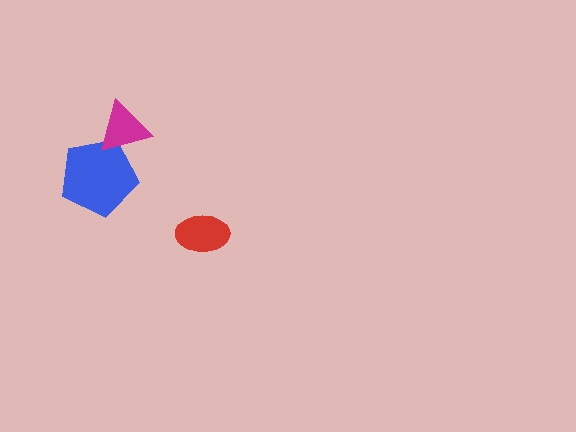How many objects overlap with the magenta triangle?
1 object overlaps with the magenta triangle.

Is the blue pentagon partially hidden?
Yes, it is partially covered by another shape.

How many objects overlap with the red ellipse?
0 objects overlap with the red ellipse.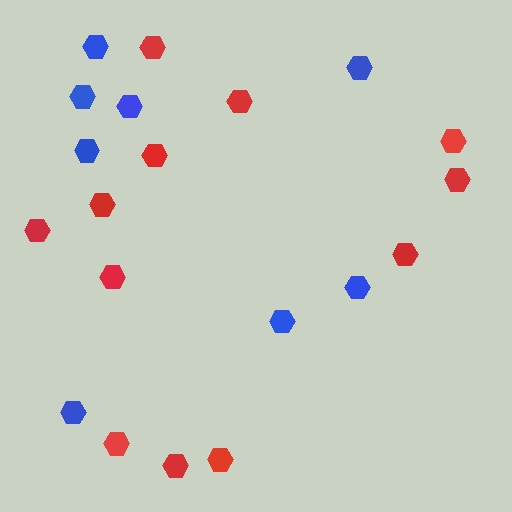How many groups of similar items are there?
There are 2 groups: one group of blue hexagons (8) and one group of red hexagons (12).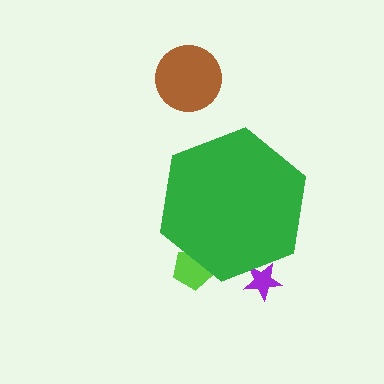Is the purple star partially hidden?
Yes, the purple star is partially hidden behind the green hexagon.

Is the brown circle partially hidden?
No, the brown circle is fully visible.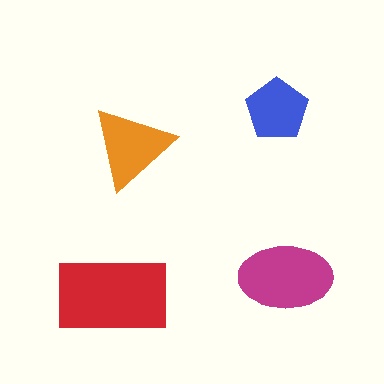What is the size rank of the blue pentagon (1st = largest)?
4th.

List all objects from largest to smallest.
The red rectangle, the magenta ellipse, the orange triangle, the blue pentagon.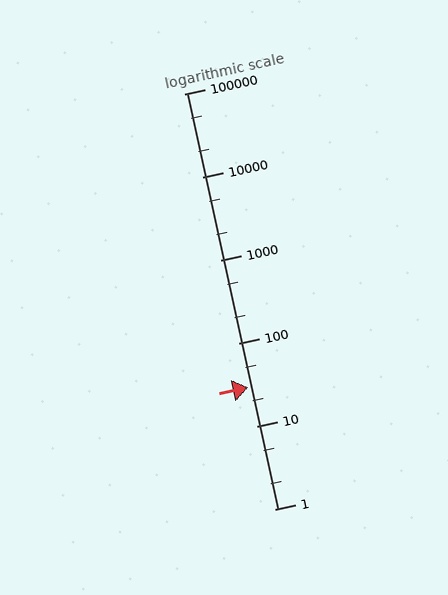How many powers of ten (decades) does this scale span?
The scale spans 5 decades, from 1 to 100000.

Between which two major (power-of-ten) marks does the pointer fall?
The pointer is between 10 and 100.